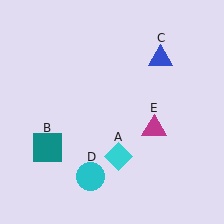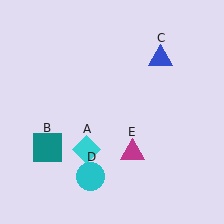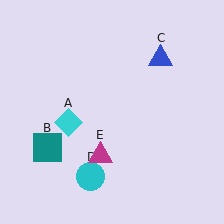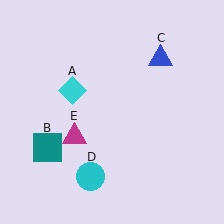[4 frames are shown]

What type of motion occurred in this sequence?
The cyan diamond (object A), magenta triangle (object E) rotated clockwise around the center of the scene.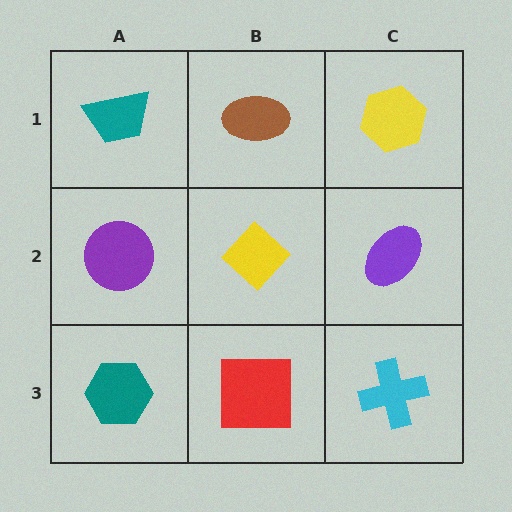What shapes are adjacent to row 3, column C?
A purple ellipse (row 2, column C), a red square (row 3, column B).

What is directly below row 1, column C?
A purple ellipse.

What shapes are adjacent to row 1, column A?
A purple circle (row 2, column A), a brown ellipse (row 1, column B).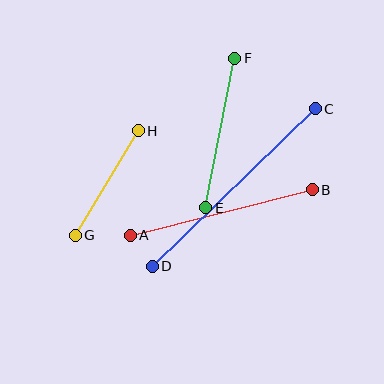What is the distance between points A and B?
The distance is approximately 188 pixels.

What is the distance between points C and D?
The distance is approximately 226 pixels.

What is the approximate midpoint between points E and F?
The midpoint is at approximately (220, 133) pixels.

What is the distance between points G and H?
The distance is approximately 121 pixels.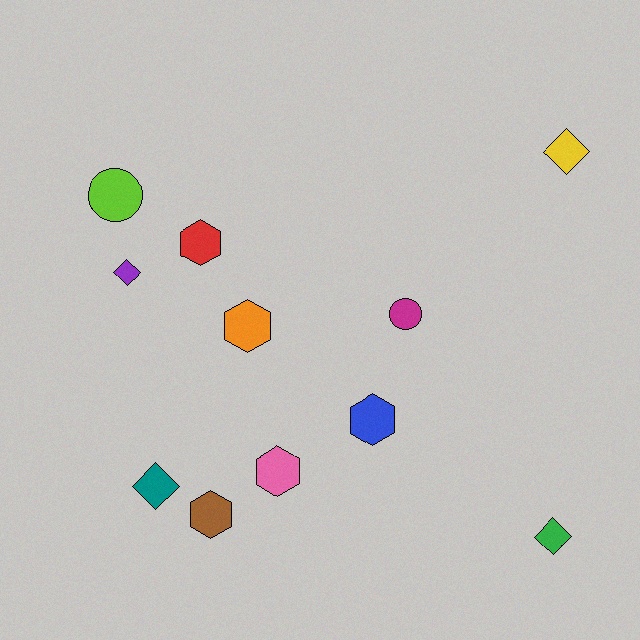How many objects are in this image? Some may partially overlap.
There are 11 objects.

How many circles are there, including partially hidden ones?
There are 2 circles.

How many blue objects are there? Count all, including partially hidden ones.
There is 1 blue object.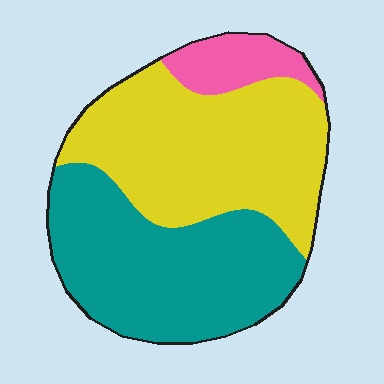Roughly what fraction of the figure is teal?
Teal takes up about two fifths (2/5) of the figure.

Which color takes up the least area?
Pink, at roughly 10%.